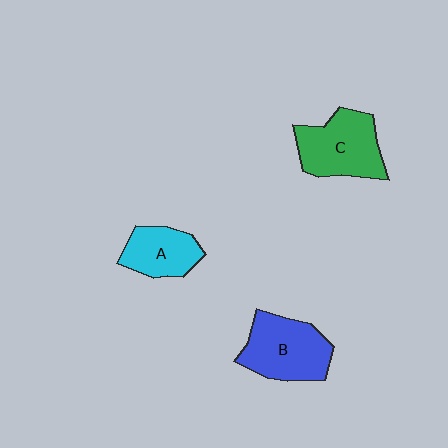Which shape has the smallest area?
Shape A (cyan).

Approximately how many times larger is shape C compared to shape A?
Approximately 1.4 times.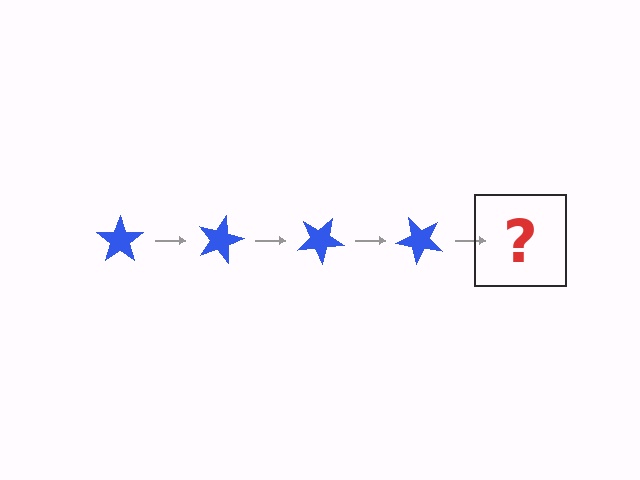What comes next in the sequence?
The next element should be a blue star rotated 60 degrees.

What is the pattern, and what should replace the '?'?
The pattern is that the star rotates 15 degrees each step. The '?' should be a blue star rotated 60 degrees.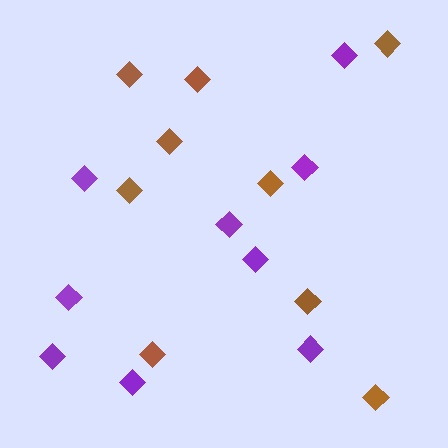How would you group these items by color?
There are 2 groups: one group of brown diamonds (9) and one group of purple diamonds (9).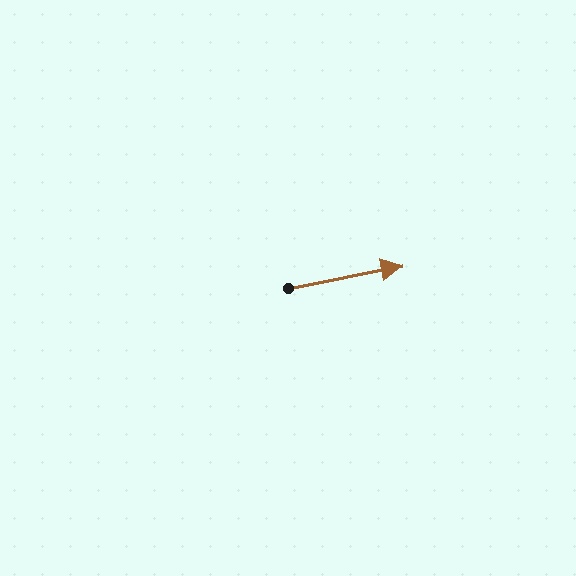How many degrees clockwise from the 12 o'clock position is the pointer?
Approximately 79 degrees.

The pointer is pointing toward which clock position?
Roughly 3 o'clock.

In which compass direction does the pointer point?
East.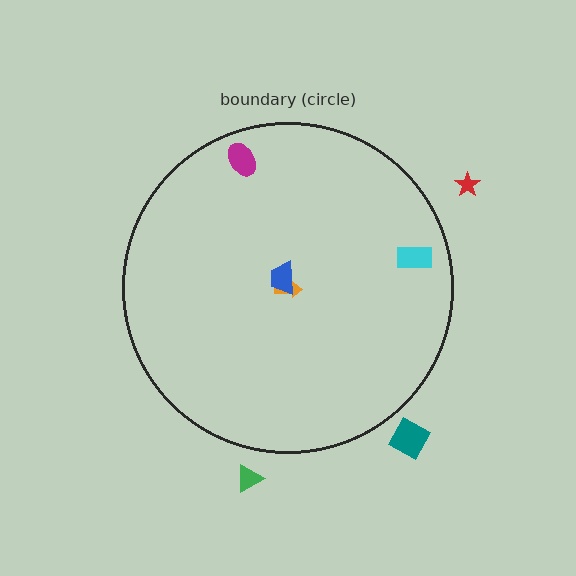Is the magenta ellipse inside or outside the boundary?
Inside.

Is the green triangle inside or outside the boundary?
Outside.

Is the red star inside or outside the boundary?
Outside.